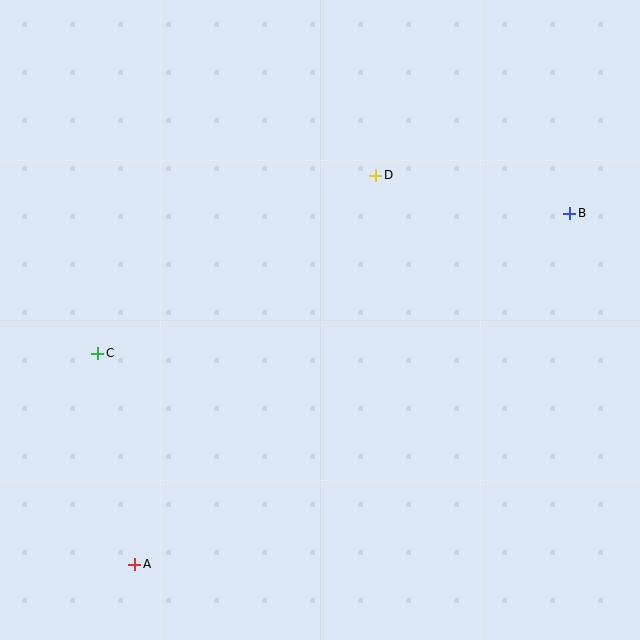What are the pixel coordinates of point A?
Point A is at (135, 564).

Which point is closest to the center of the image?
Point D at (376, 175) is closest to the center.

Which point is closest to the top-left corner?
Point C is closest to the top-left corner.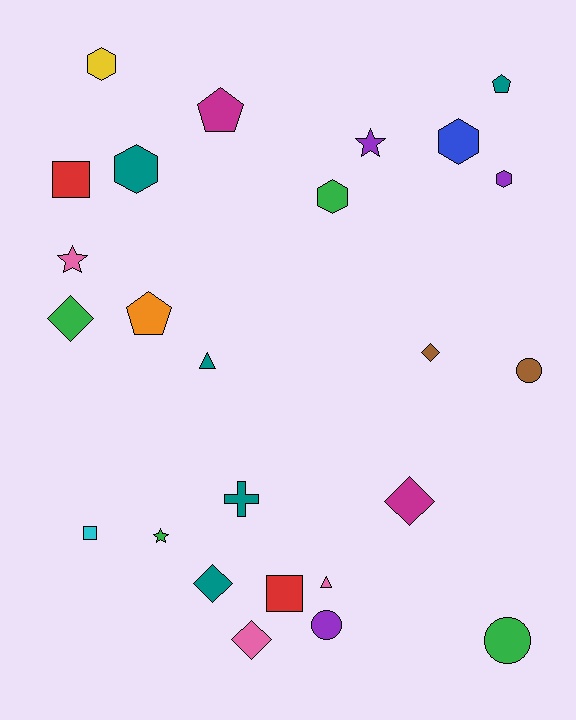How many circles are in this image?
There are 3 circles.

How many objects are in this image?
There are 25 objects.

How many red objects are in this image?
There are 2 red objects.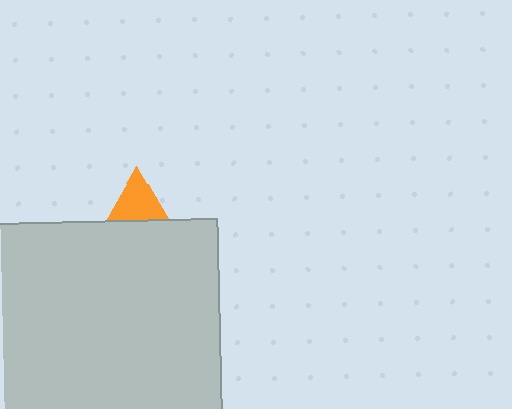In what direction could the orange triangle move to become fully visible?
The orange triangle could move up. That would shift it out from behind the light gray square entirely.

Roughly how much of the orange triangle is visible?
A small part of it is visible (roughly 30%).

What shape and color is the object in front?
The object in front is a light gray square.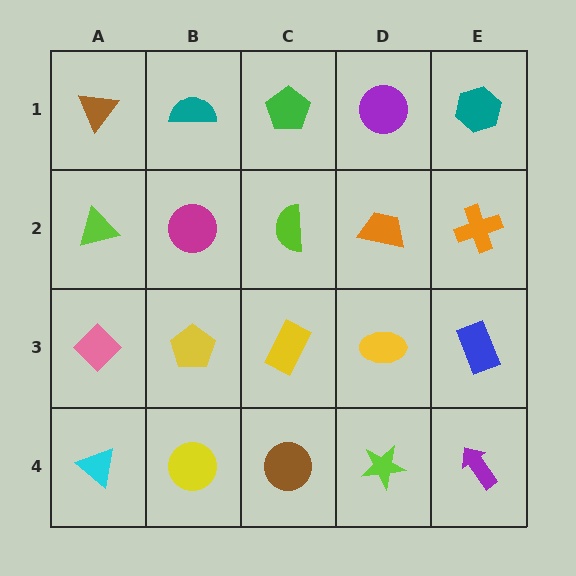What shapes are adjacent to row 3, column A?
A lime triangle (row 2, column A), a cyan triangle (row 4, column A), a yellow pentagon (row 3, column B).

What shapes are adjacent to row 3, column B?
A magenta circle (row 2, column B), a yellow circle (row 4, column B), a pink diamond (row 3, column A), a yellow rectangle (row 3, column C).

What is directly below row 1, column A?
A lime triangle.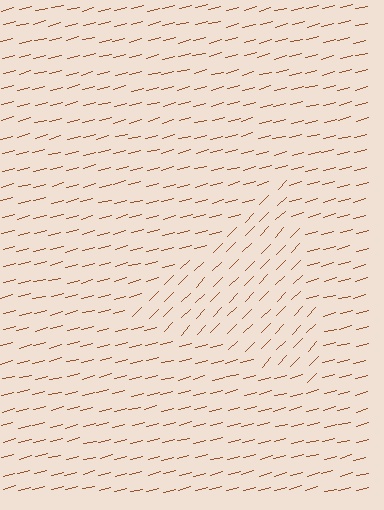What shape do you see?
I see a triangle.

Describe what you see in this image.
The image is filled with small brown line segments. A triangle region in the image has lines oriented differently from the surrounding lines, creating a visible texture boundary.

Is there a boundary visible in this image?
Yes, there is a texture boundary formed by a change in line orientation.